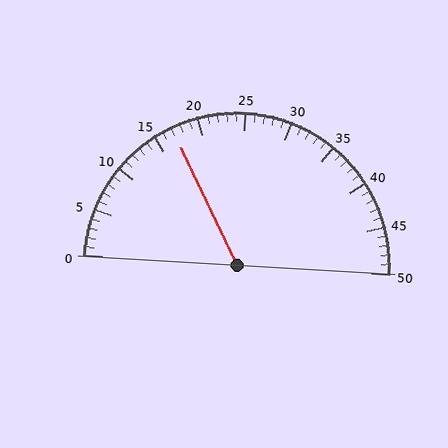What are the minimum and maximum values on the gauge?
The gauge ranges from 0 to 50.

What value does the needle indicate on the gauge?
The needle indicates approximately 17.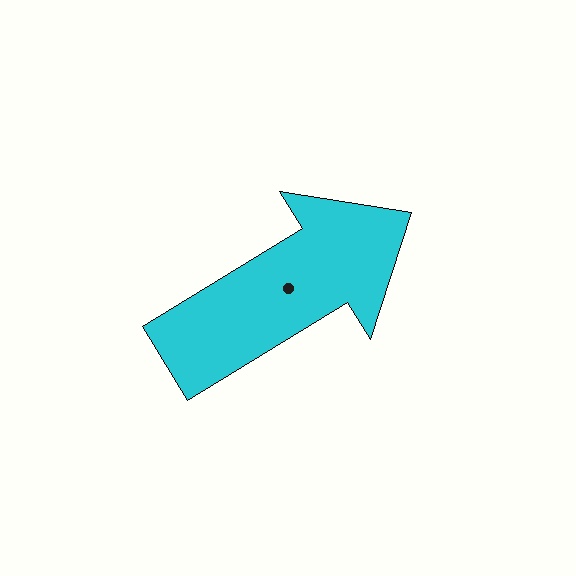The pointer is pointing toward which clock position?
Roughly 2 o'clock.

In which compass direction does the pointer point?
Northeast.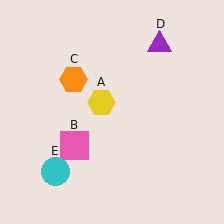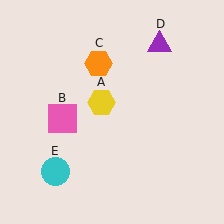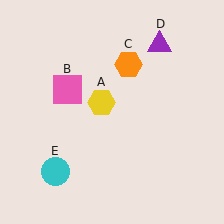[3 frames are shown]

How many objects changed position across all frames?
2 objects changed position: pink square (object B), orange hexagon (object C).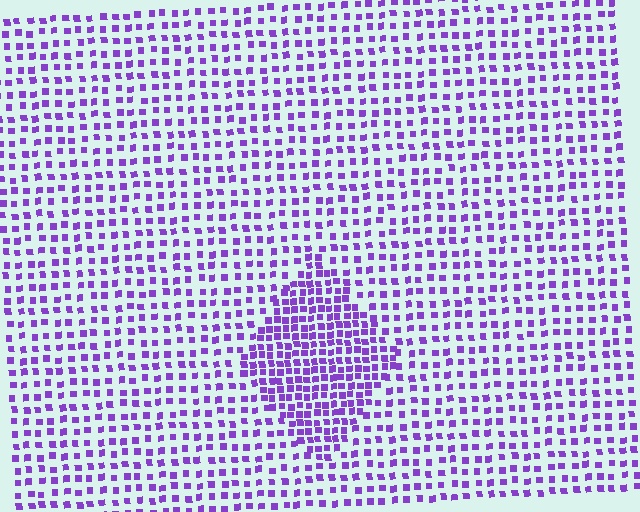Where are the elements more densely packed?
The elements are more densely packed inside the diamond boundary.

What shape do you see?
I see a diamond.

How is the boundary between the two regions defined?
The boundary is defined by a change in element density (approximately 1.9x ratio). All elements are the same color, size, and shape.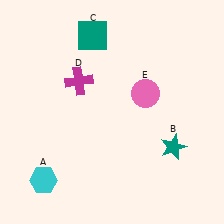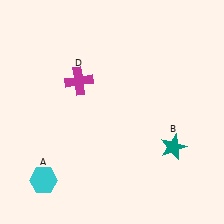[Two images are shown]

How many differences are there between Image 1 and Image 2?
There are 2 differences between the two images.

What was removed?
The pink circle (E), the teal square (C) were removed in Image 2.